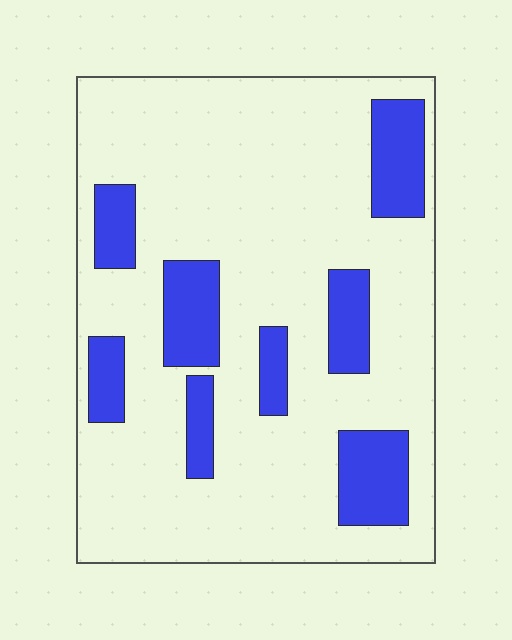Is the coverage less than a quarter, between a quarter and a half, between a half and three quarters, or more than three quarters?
Less than a quarter.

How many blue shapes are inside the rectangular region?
8.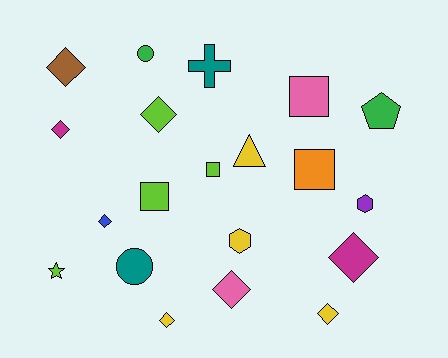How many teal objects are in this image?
There are 2 teal objects.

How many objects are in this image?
There are 20 objects.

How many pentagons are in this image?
There is 1 pentagon.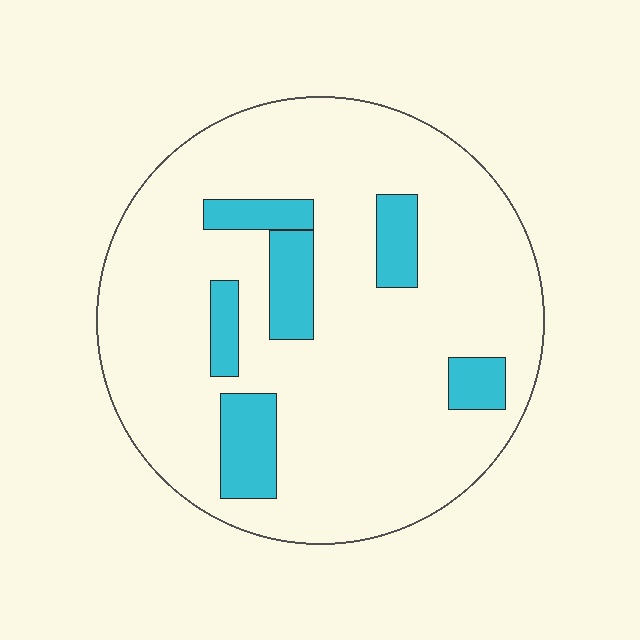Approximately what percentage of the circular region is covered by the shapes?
Approximately 15%.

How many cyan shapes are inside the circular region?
6.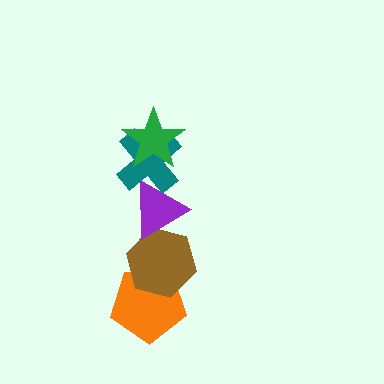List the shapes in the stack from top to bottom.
From top to bottom: the green star, the teal cross, the purple triangle, the brown hexagon, the orange pentagon.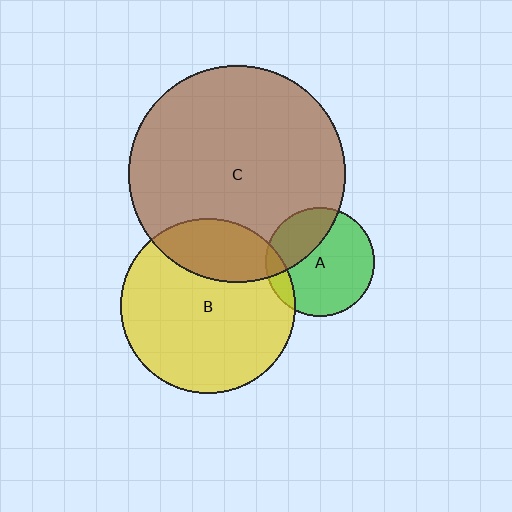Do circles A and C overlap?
Yes.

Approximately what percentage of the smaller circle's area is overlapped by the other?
Approximately 30%.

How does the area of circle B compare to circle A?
Approximately 2.6 times.